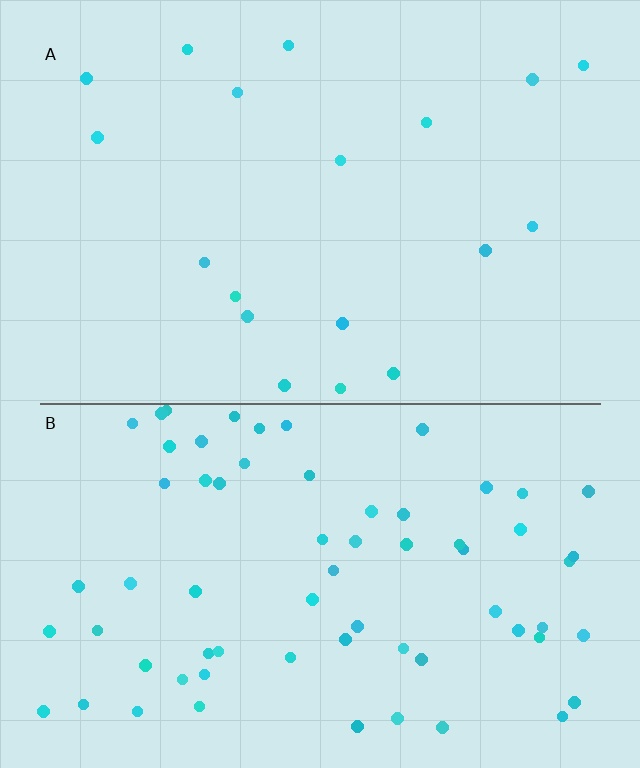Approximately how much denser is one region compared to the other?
Approximately 3.6× — region B over region A.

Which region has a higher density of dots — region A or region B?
B (the bottom).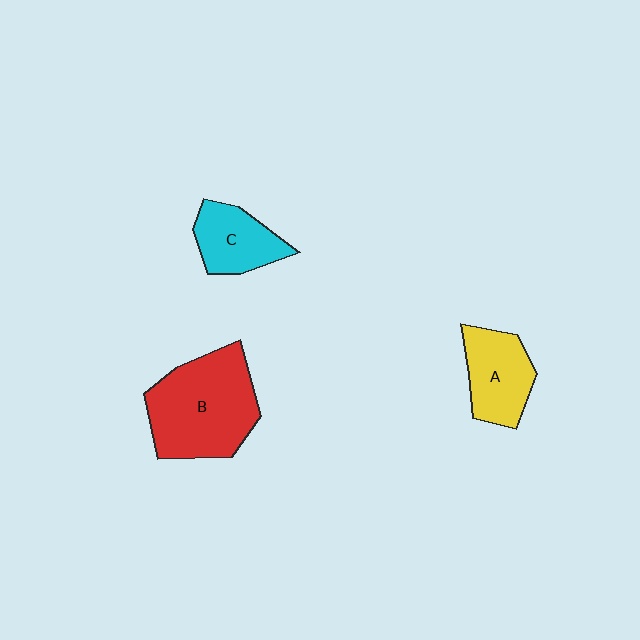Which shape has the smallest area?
Shape C (cyan).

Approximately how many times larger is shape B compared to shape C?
Approximately 2.0 times.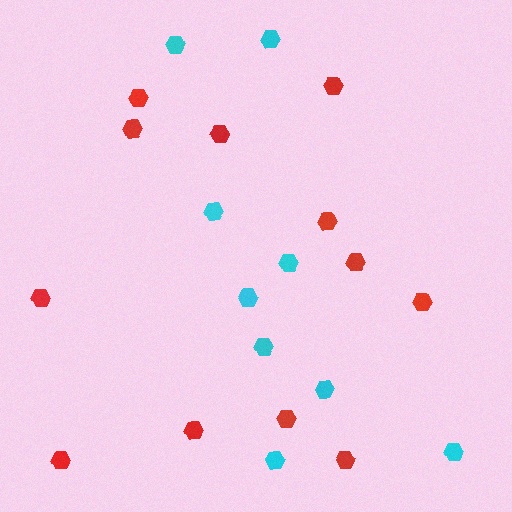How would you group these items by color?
There are 2 groups: one group of red hexagons (12) and one group of cyan hexagons (9).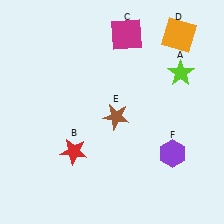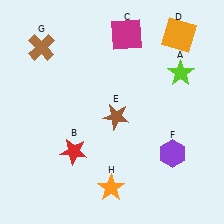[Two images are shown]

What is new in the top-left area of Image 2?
A brown cross (G) was added in the top-left area of Image 2.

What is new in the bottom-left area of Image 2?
An orange star (H) was added in the bottom-left area of Image 2.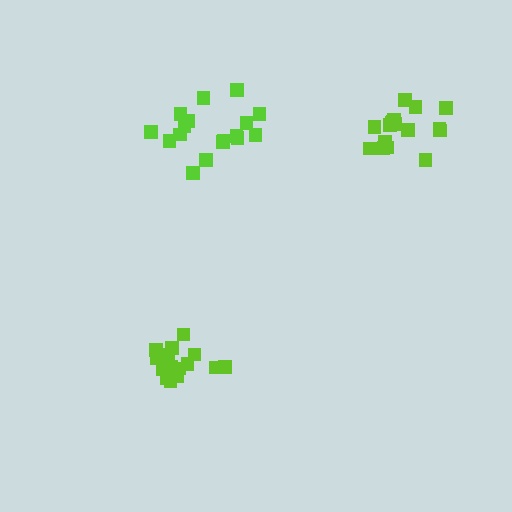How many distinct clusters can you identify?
There are 3 distinct clusters.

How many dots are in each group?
Group 1: 17 dots, Group 2: 17 dots, Group 3: 16 dots (50 total).